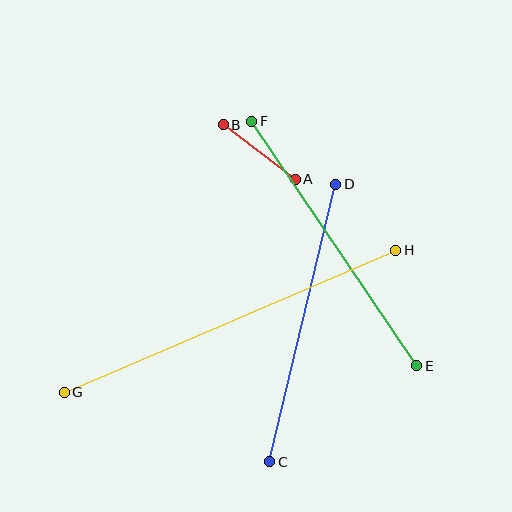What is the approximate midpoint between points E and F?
The midpoint is at approximately (334, 243) pixels.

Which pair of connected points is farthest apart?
Points G and H are farthest apart.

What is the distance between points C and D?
The distance is approximately 285 pixels.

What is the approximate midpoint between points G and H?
The midpoint is at approximately (230, 321) pixels.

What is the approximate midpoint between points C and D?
The midpoint is at approximately (303, 323) pixels.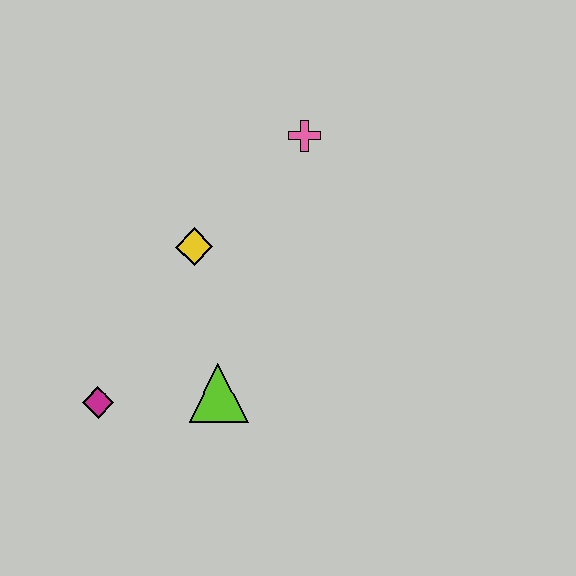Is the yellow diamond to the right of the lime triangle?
No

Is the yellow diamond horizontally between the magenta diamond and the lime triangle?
Yes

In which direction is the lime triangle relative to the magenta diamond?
The lime triangle is to the right of the magenta diamond.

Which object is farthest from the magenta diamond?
The pink cross is farthest from the magenta diamond.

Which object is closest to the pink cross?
The yellow diamond is closest to the pink cross.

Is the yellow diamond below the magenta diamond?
No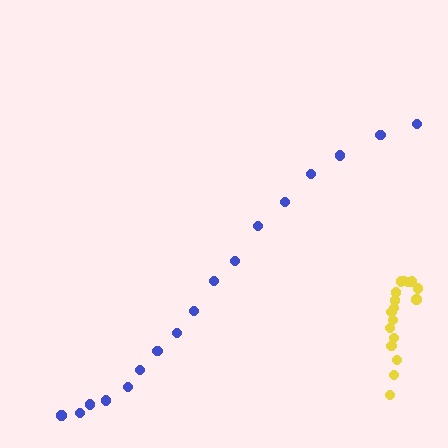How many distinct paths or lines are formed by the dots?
There are 2 distinct paths.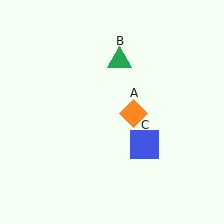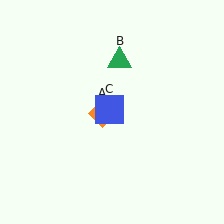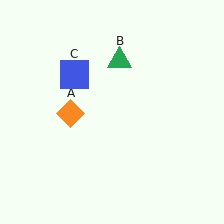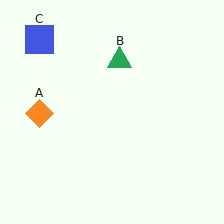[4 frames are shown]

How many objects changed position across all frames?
2 objects changed position: orange diamond (object A), blue square (object C).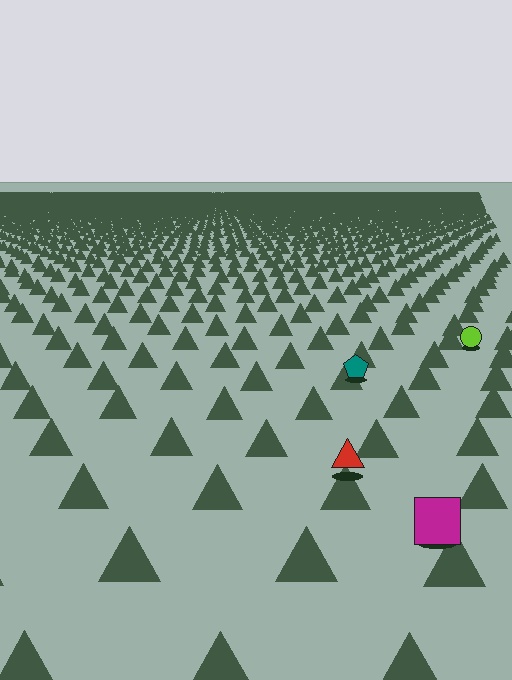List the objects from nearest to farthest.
From nearest to farthest: the magenta square, the red triangle, the teal pentagon, the lime circle.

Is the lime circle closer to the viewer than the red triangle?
No. The red triangle is closer — you can tell from the texture gradient: the ground texture is coarser near it.